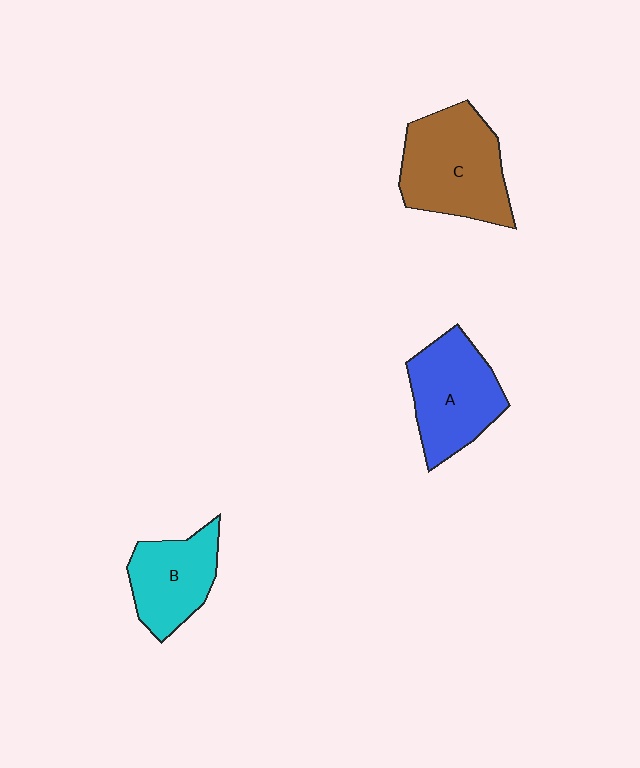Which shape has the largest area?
Shape C (brown).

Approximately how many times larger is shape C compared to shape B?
Approximately 1.4 times.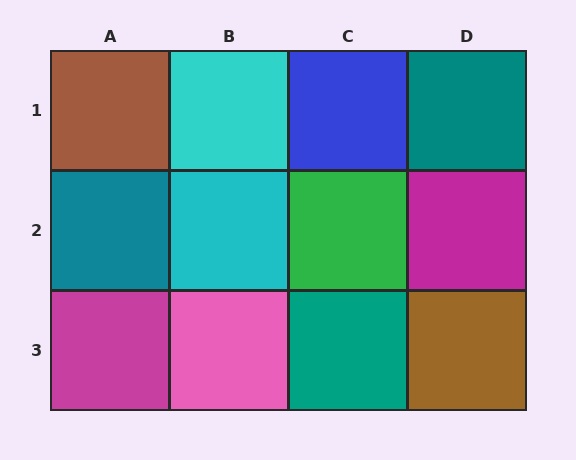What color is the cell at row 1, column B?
Cyan.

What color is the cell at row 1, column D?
Teal.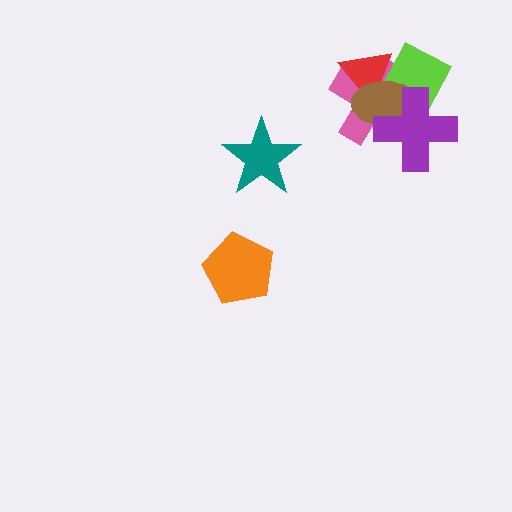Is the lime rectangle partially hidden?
Yes, it is partially covered by another shape.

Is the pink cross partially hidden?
Yes, it is partially covered by another shape.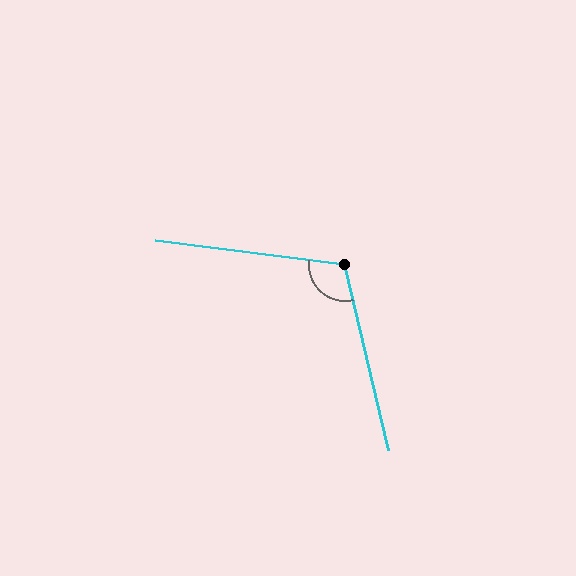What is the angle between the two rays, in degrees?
Approximately 111 degrees.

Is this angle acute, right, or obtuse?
It is obtuse.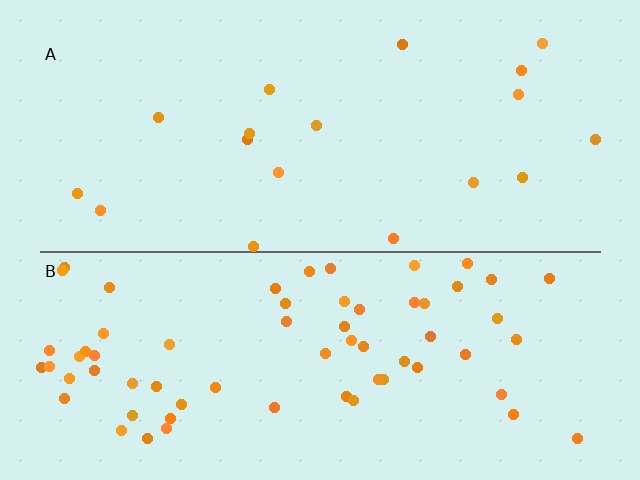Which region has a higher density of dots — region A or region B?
B (the bottom).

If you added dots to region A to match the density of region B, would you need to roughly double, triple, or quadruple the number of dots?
Approximately quadruple.